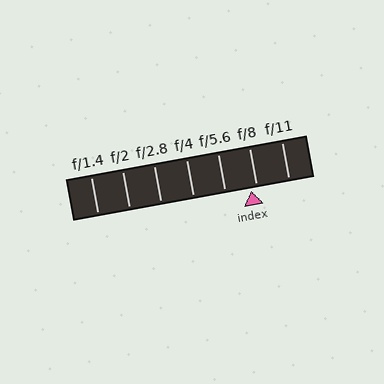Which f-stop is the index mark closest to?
The index mark is closest to f/8.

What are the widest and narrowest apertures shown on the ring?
The widest aperture shown is f/1.4 and the narrowest is f/11.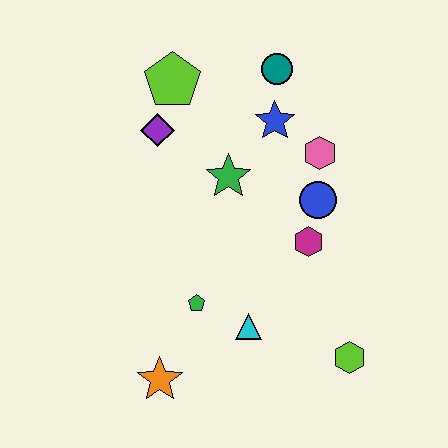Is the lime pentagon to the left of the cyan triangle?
Yes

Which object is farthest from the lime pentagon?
The lime hexagon is farthest from the lime pentagon.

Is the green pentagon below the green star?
Yes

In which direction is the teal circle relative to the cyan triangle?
The teal circle is above the cyan triangle.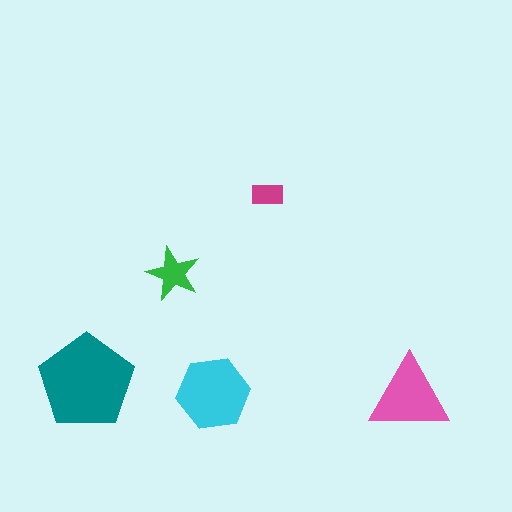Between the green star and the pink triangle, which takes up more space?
The pink triangle.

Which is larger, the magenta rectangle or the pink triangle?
The pink triangle.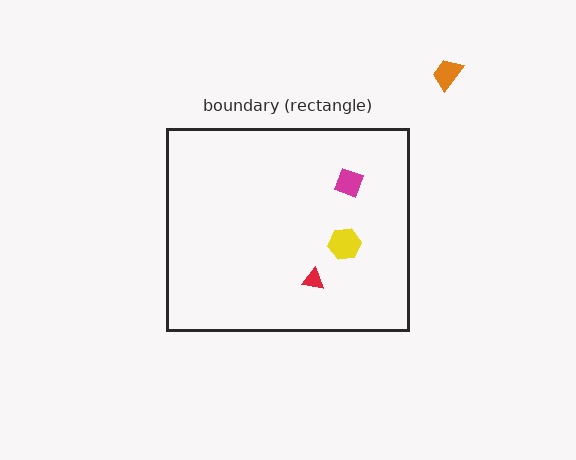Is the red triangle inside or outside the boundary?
Inside.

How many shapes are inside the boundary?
3 inside, 1 outside.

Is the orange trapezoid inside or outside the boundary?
Outside.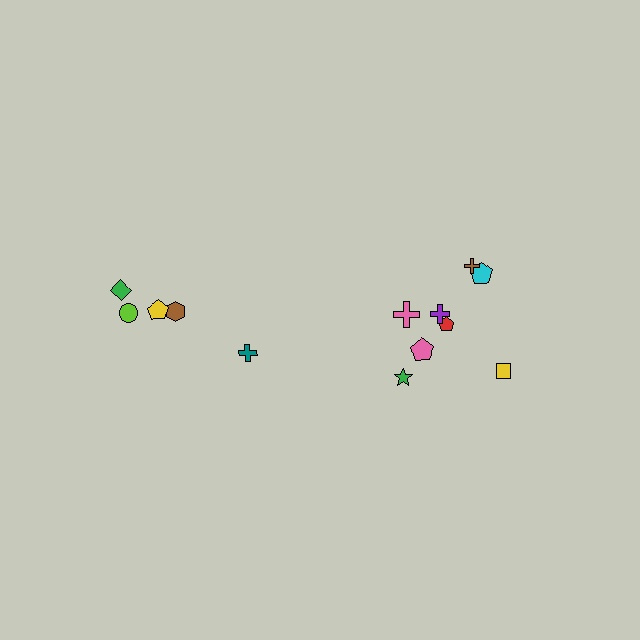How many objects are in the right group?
There are 8 objects.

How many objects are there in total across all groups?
There are 13 objects.